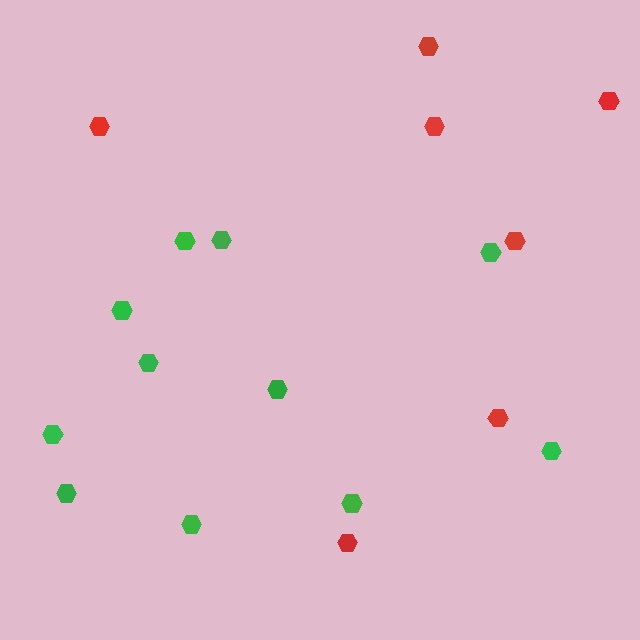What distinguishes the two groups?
There are 2 groups: one group of red hexagons (7) and one group of green hexagons (11).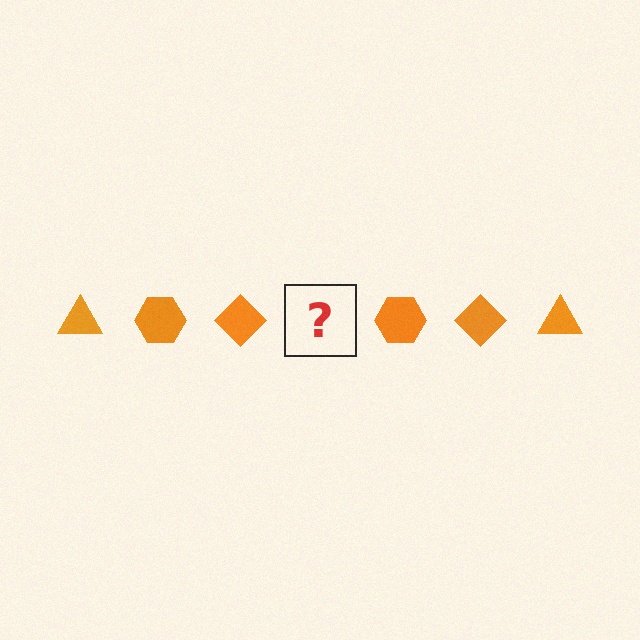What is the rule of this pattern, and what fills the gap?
The rule is that the pattern cycles through triangle, hexagon, diamond shapes in orange. The gap should be filled with an orange triangle.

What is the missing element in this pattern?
The missing element is an orange triangle.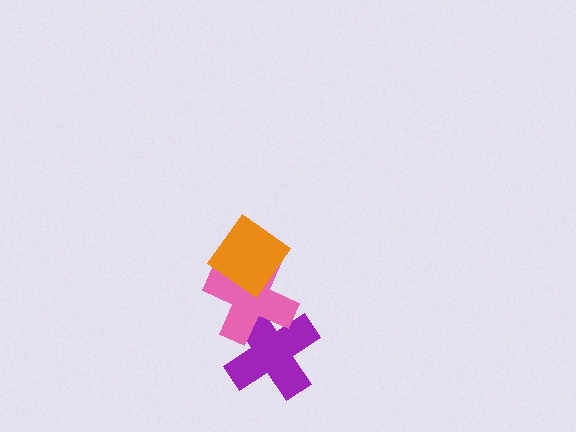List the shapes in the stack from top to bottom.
From top to bottom: the orange diamond, the pink cross, the purple cross.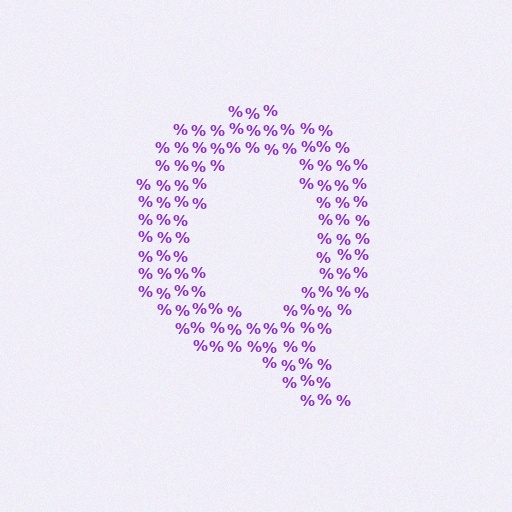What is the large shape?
The large shape is the letter Q.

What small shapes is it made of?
It is made of small percent signs.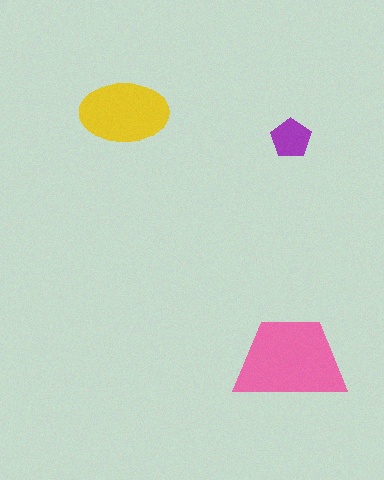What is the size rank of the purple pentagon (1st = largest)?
3rd.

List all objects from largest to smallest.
The pink trapezoid, the yellow ellipse, the purple pentagon.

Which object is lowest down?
The pink trapezoid is bottommost.